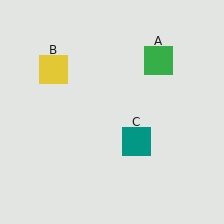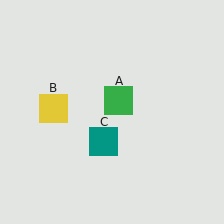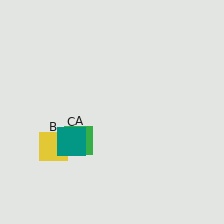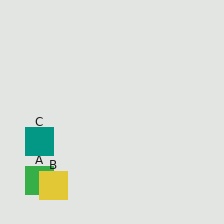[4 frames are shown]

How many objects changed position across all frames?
3 objects changed position: green square (object A), yellow square (object B), teal square (object C).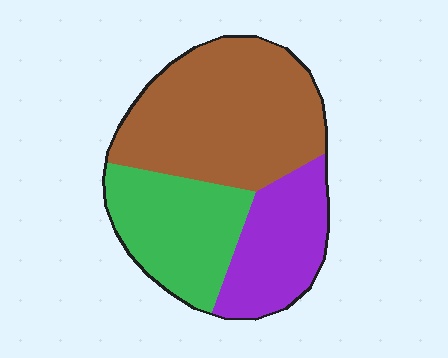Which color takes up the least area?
Purple, at roughly 25%.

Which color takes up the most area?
Brown, at roughly 50%.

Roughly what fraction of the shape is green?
Green covers around 30% of the shape.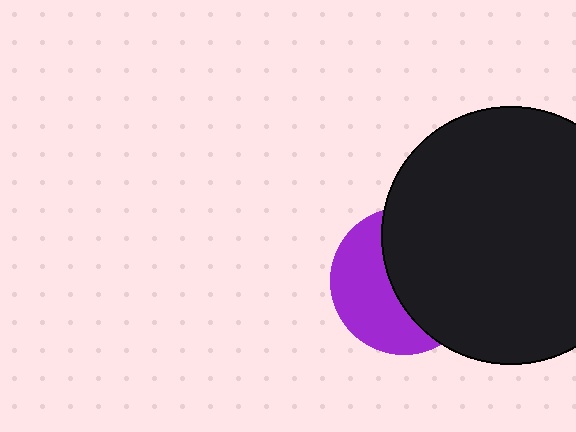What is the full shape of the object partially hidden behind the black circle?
The partially hidden object is a purple circle.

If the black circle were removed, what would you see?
You would see the complete purple circle.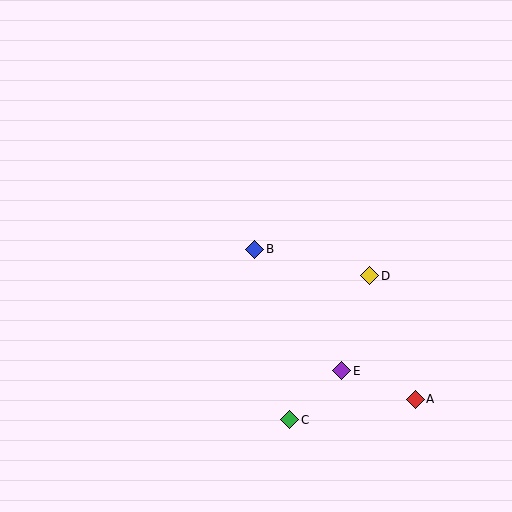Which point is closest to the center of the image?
Point B at (255, 249) is closest to the center.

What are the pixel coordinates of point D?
Point D is at (370, 276).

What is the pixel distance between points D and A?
The distance between D and A is 132 pixels.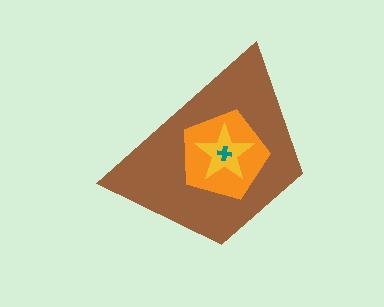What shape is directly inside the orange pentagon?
The yellow star.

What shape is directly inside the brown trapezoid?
The orange pentagon.